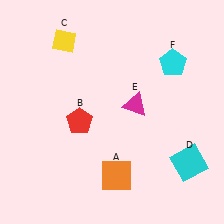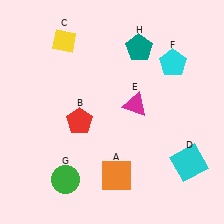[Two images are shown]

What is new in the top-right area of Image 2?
A teal pentagon (H) was added in the top-right area of Image 2.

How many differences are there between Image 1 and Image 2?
There are 2 differences between the two images.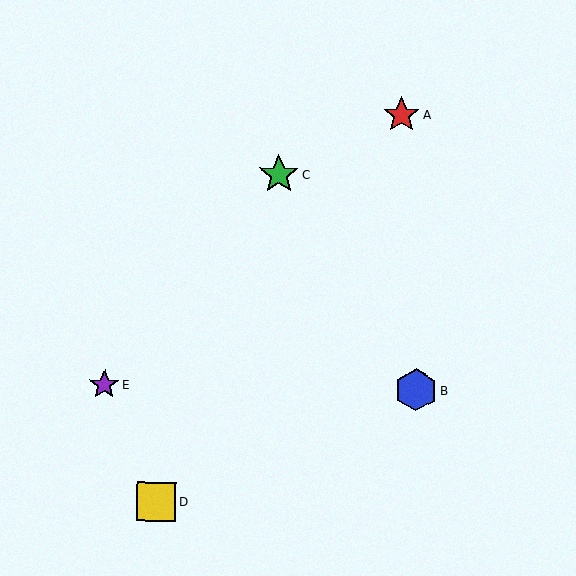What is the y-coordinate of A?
Object A is at y≈115.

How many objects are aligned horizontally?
2 objects (B, E) are aligned horizontally.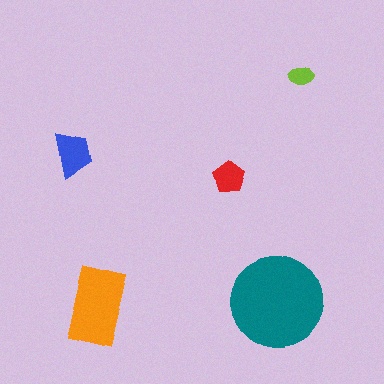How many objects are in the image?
There are 5 objects in the image.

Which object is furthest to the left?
The blue trapezoid is leftmost.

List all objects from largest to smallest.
The teal circle, the orange rectangle, the blue trapezoid, the red pentagon, the lime ellipse.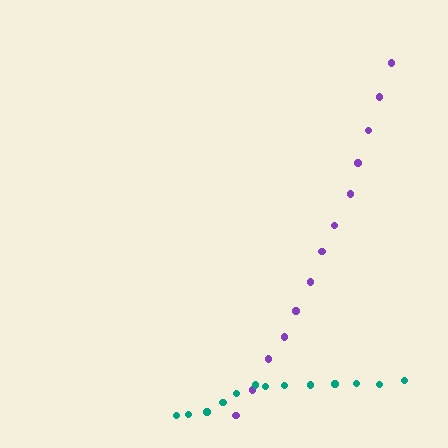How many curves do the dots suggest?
There are 2 distinct paths.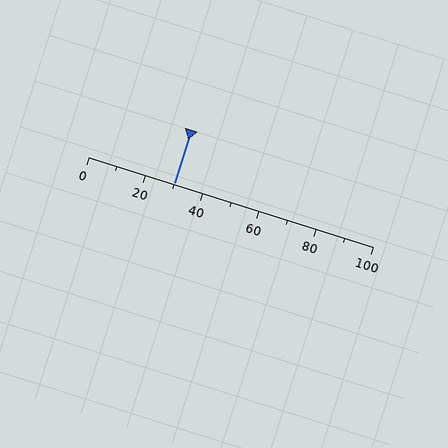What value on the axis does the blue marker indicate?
The marker indicates approximately 30.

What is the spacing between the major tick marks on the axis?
The major ticks are spaced 20 apart.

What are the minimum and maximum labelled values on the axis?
The axis runs from 0 to 100.